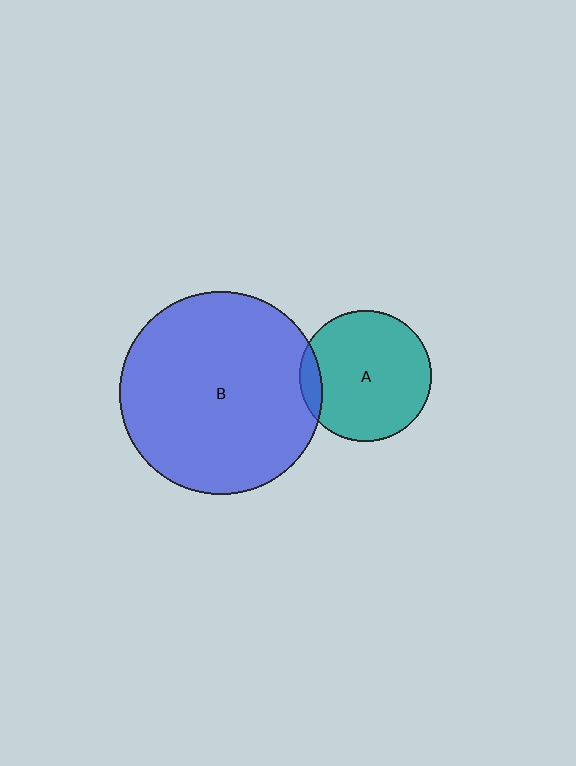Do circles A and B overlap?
Yes.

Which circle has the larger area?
Circle B (blue).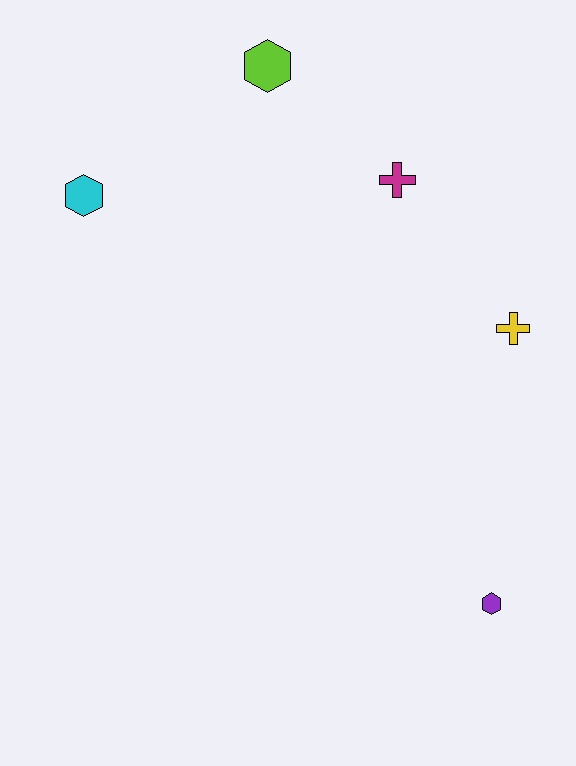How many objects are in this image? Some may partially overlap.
There are 5 objects.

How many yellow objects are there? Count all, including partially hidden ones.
There is 1 yellow object.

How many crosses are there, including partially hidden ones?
There are 2 crosses.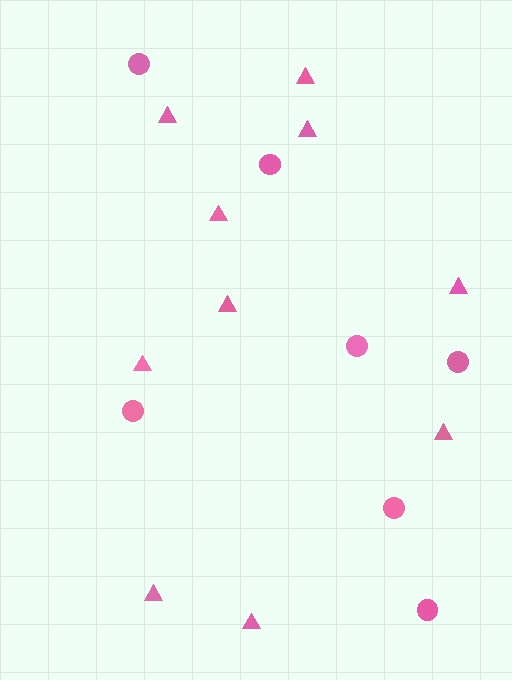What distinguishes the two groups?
There are 2 groups: one group of circles (7) and one group of triangles (10).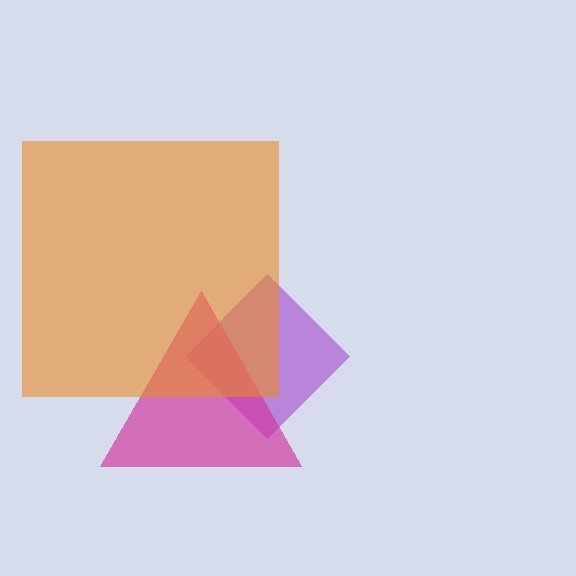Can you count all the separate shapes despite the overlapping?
Yes, there are 3 separate shapes.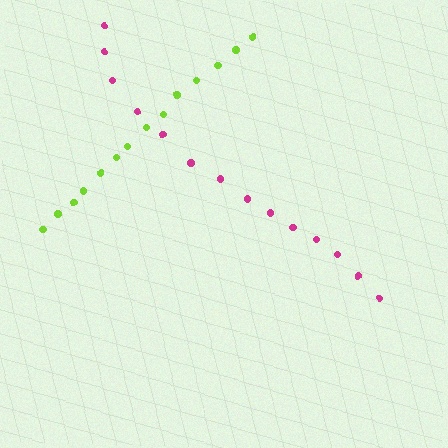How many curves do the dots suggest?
There are 2 distinct paths.